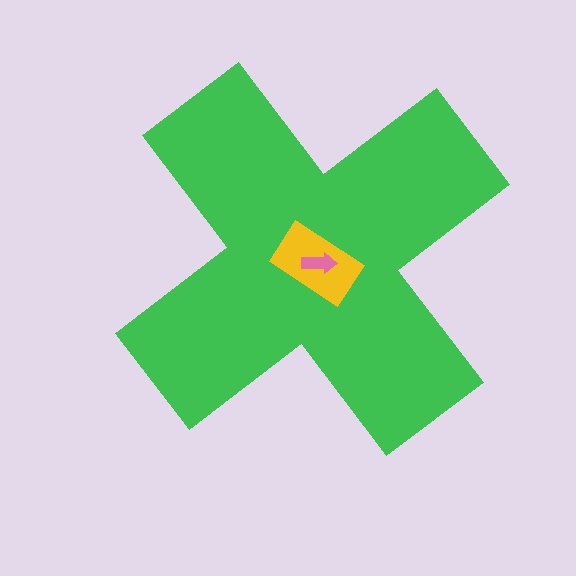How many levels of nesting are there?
3.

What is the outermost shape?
The green cross.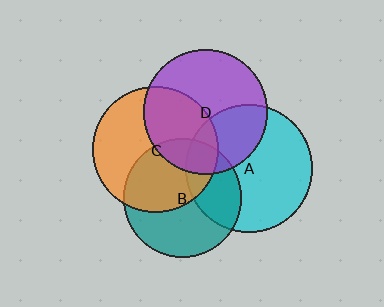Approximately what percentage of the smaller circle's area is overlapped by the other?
Approximately 15%.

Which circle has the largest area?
Circle A (cyan).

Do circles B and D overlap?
Yes.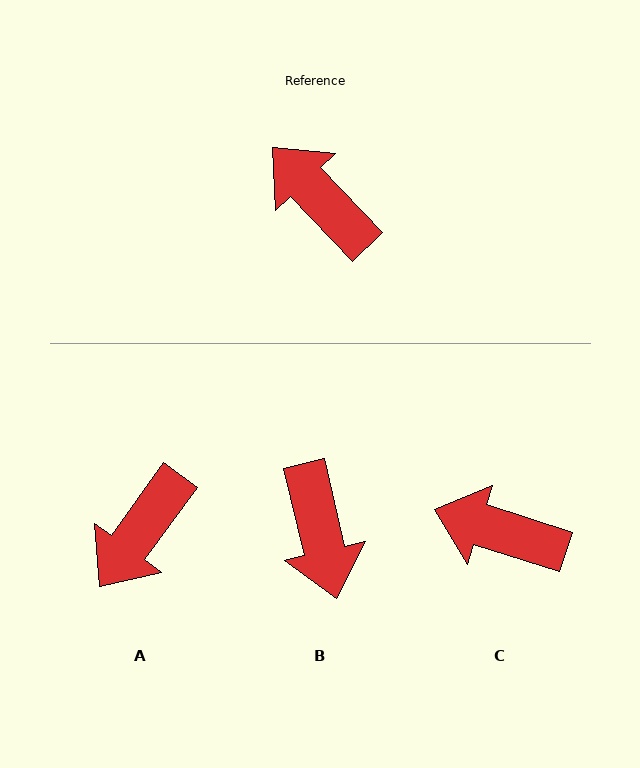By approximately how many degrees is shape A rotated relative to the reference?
Approximately 100 degrees counter-clockwise.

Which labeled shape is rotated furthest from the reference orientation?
B, about 150 degrees away.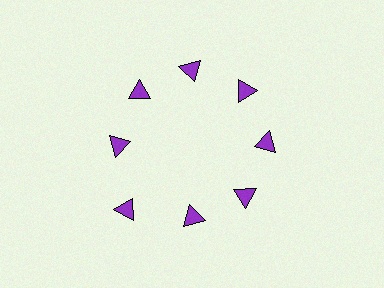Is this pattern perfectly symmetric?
No. The 8 purple triangles are arranged in a ring, but one element near the 8 o'clock position is pushed outward from the center, breaking the 8-fold rotational symmetry.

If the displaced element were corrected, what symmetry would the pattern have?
It would have 8-fold rotational symmetry — the pattern would map onto itself every 45 degrees.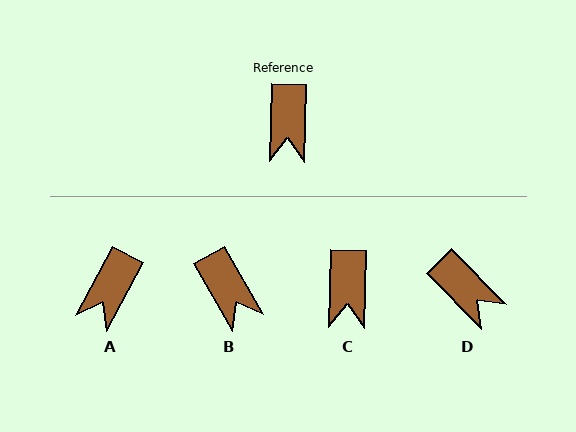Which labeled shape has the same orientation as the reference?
C.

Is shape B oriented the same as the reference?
No, it is off by about 31 degrees.